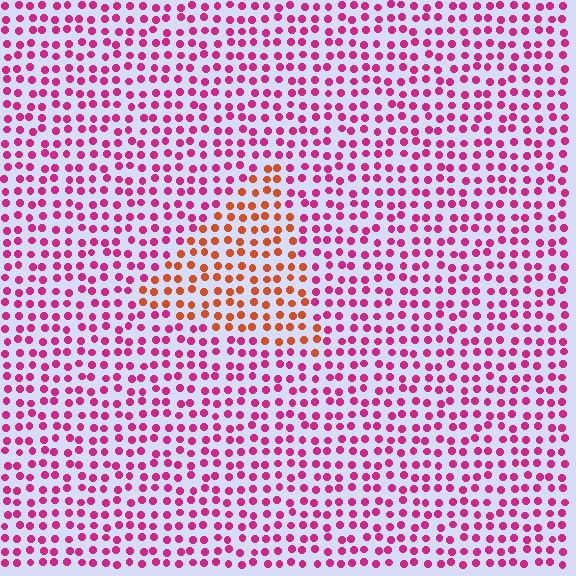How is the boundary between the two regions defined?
The boundary is defined purely by a slight shift in hue (about 48 degrees). Spacing, size, and orientation are identical on both sides.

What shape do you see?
I see a triangle.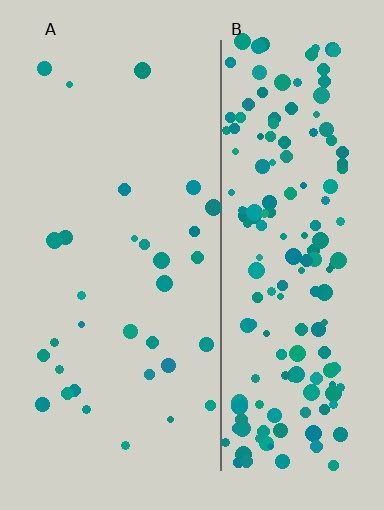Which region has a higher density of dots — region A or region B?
B (the right).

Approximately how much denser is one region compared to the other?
Approximately 5.8× — region B over region A.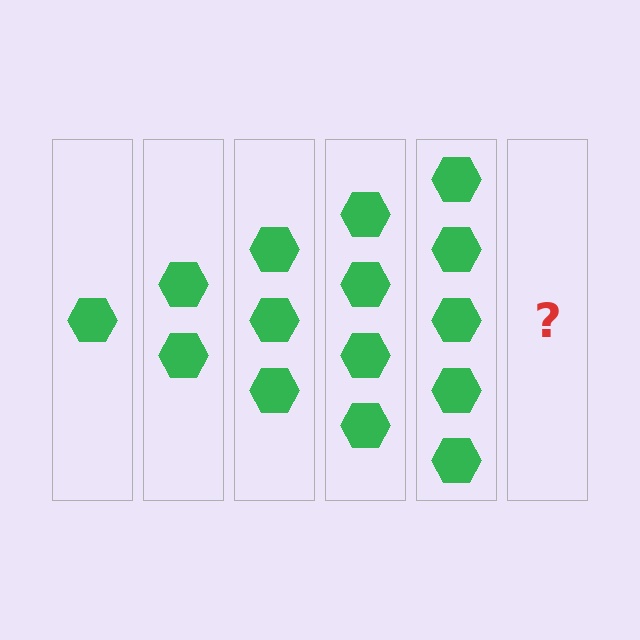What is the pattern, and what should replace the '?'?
The pattern is that each step adds one more hexagon. The '?' should be 6 hexagons.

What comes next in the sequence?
The next element should be 6 hexagons.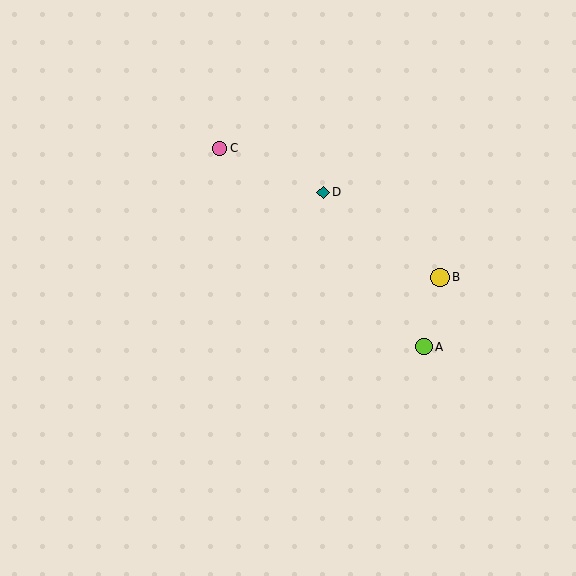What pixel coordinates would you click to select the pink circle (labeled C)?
Click at (220, 148) to select the pink circle C.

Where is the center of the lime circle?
The center of the lime circle is at (424, 347).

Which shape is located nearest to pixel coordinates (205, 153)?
The pink circle (labeled C) at (220, 148) is nearest to that location.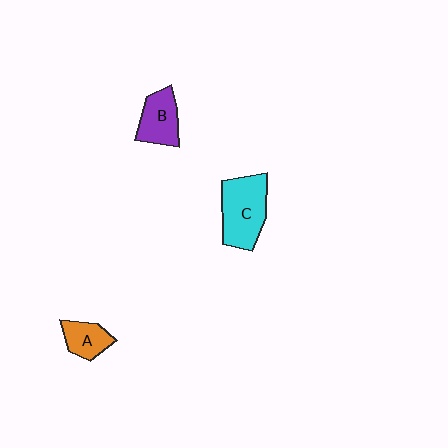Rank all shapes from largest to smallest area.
From largest to smallest: C (cyan), B (purple), A (orange).